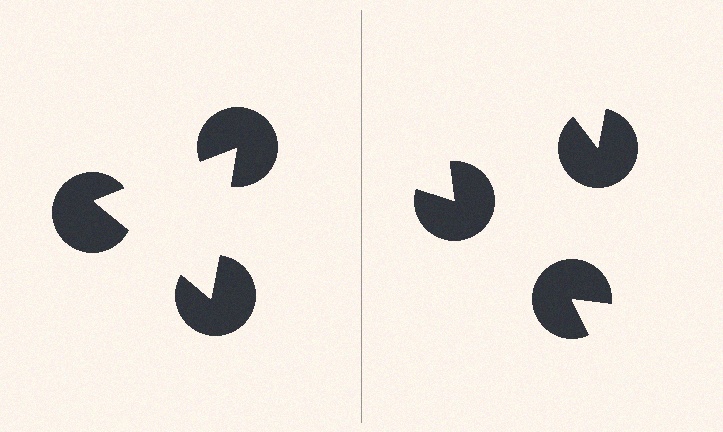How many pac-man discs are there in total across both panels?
6 — 3 on each side.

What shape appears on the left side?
An illusory triangle.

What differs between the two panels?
The pac-man discs are positioned identically on both sides; only the wedge orientations differ. On the left they align to a triangle; on the right they are misaligned.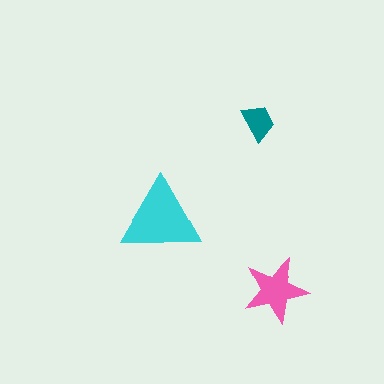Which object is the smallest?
The teal trapezoid.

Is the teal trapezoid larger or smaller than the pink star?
Smaller.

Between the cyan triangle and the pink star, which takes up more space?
The cyan triangle.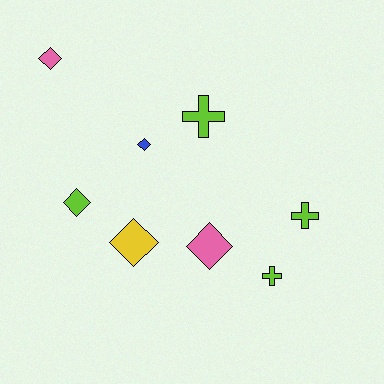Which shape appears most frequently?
Diamond, with 5 objects.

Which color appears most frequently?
Lime, with 4 objects.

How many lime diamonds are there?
There is 1 lime diamond.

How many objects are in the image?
There are 8 objects.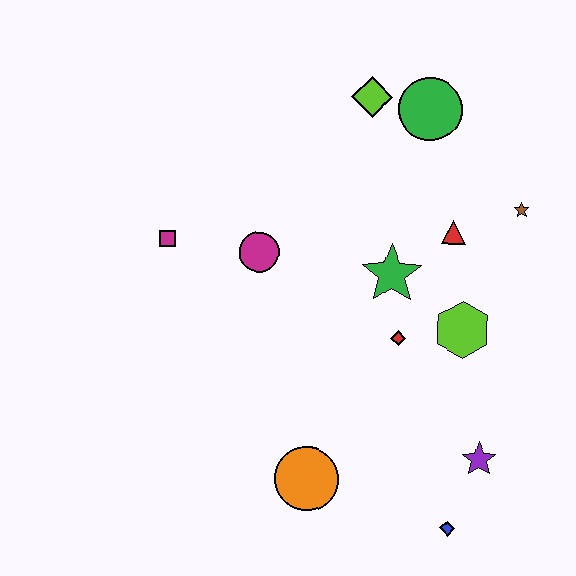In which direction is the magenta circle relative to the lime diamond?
The magenta circle is below the lime diamond.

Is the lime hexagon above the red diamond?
Yes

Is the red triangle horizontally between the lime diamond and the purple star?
Yes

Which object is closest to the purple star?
The blue diamond is closest to the purple star.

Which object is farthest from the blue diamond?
The lime diamond is farthest from the blue diamond.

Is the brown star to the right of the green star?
Yes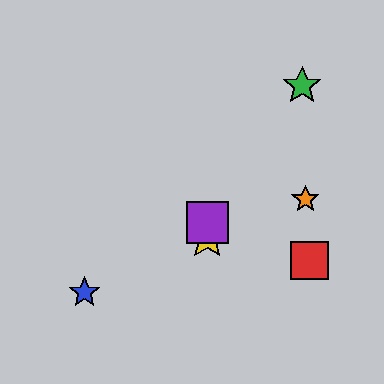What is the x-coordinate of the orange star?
The orange star is at x≈305.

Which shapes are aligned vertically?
The yellow star, the purple square are aligned vertically.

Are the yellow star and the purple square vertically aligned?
Yes, both are at x≈207.